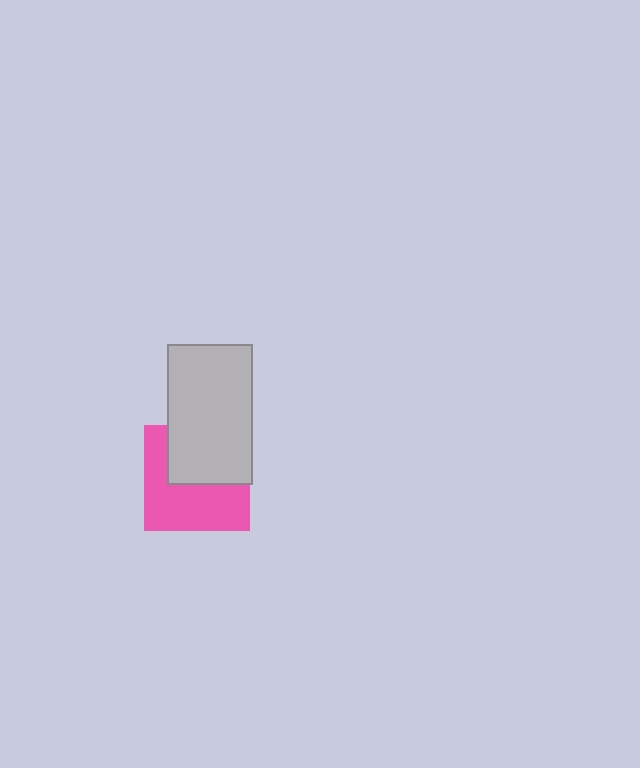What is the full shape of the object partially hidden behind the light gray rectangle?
The partially hidden object is a pink square.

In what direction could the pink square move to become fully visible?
The pink square could move down. That would shift it out from behind the light gray rectangle entirely.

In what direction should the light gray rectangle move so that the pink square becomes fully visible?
The light gray rectangle should move up. That is the shortest direction to clear the overlap and leave the pink square fully visible.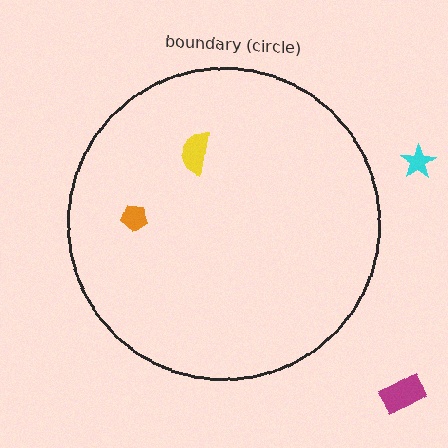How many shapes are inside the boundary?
2 inside, 2 outside.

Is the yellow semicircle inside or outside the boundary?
Inside.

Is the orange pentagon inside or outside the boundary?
Inside.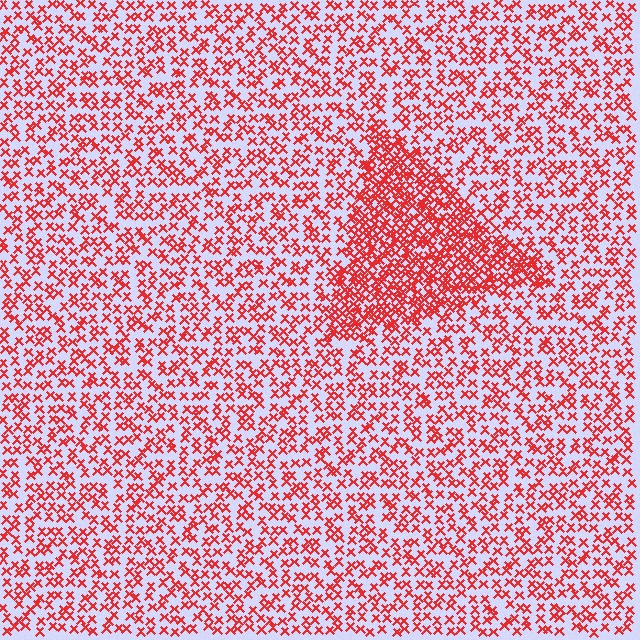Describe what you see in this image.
The image contains small red elements arranged at two different densities. A triangle-shaped region is visible where the elements are more densely packed than the surrounding area.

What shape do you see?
I see a triangle.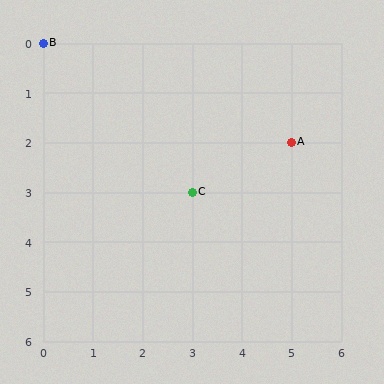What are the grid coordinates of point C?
Point C is at grid coordinates (3, 3).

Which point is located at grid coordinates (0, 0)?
Point B is at (0, 0).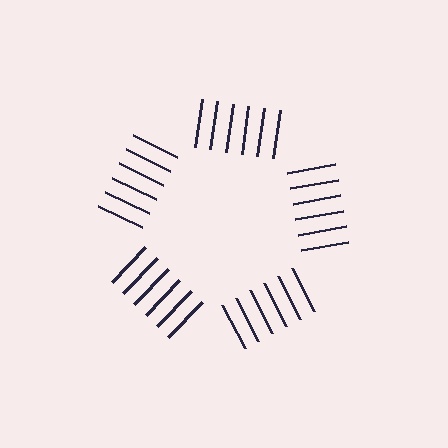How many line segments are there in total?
30 — 6 along each of the 5 edges.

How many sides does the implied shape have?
5 sides — the line-ends trace a pentagon.